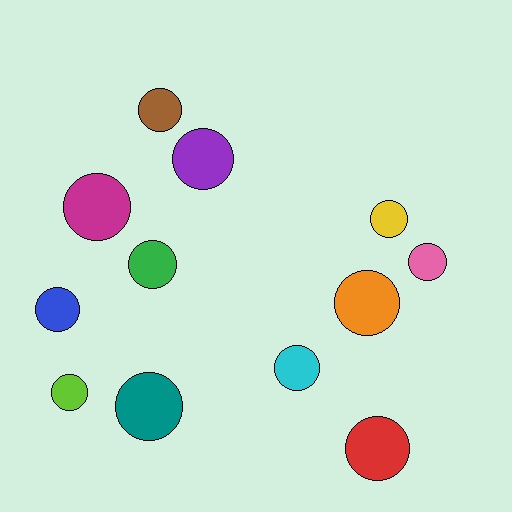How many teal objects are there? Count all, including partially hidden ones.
There is 1 teal object.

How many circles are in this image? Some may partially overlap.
There are 12 circles.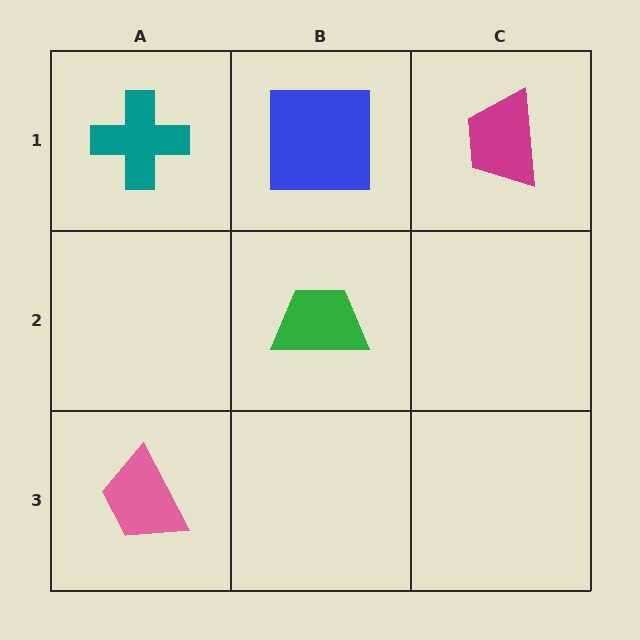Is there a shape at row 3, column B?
No, that cell is empty.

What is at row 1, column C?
A magenta trapezoid.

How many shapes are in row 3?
1 shape.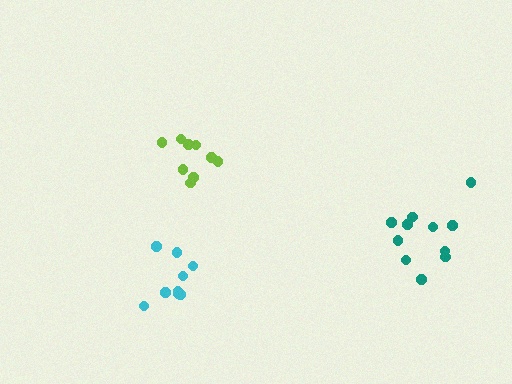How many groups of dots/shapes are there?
There are 3 groups.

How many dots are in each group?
Group 1: 11 dots, Group 2: 9 dots, Group 3: 9 dots (29 total).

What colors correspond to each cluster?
The clusters are colored: teal, lime, cyan.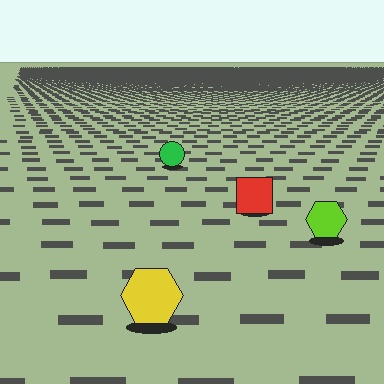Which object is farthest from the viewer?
The green circle is farthest from the viewer. It appears smaller and the ground texture around it is denser.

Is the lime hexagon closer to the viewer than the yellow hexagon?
No. The yellow hexagon is closer — you can tell from the texture gradient: the ground texture is coarser near it.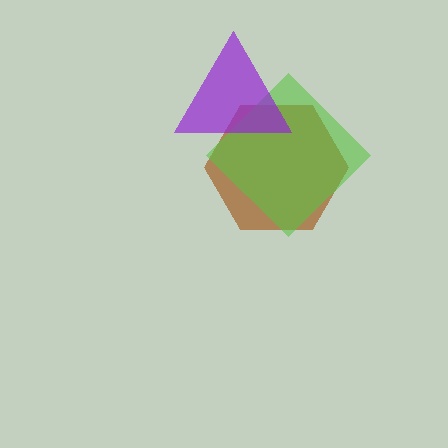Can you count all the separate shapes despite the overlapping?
Yes, there are 3 separate shapes.